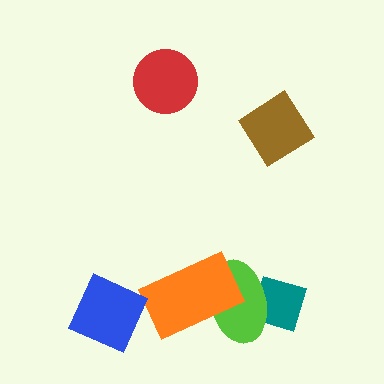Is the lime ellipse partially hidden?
Yes, it is partially covered by another shape.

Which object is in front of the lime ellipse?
The orange rectangle is in front of the lime ellipse.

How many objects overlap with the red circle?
0 objects overlap with the red circle.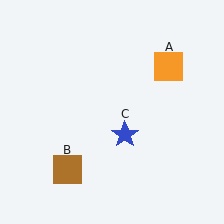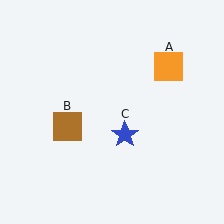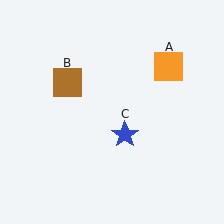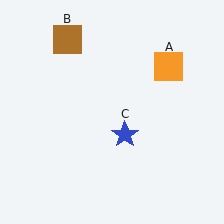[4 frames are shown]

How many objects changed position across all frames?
1 object changed position: brown square (object B).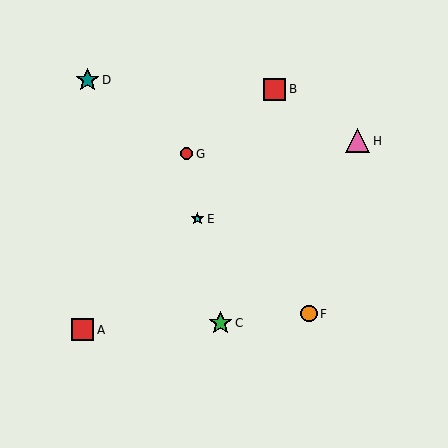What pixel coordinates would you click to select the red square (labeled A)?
Click at (82, 330) to select the red square A.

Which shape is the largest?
The pink triangle (labeled H) is the largest.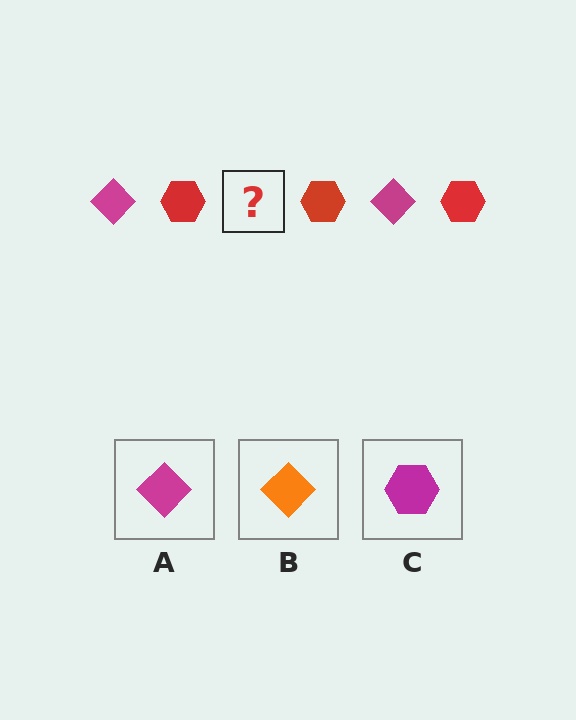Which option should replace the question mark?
Option A.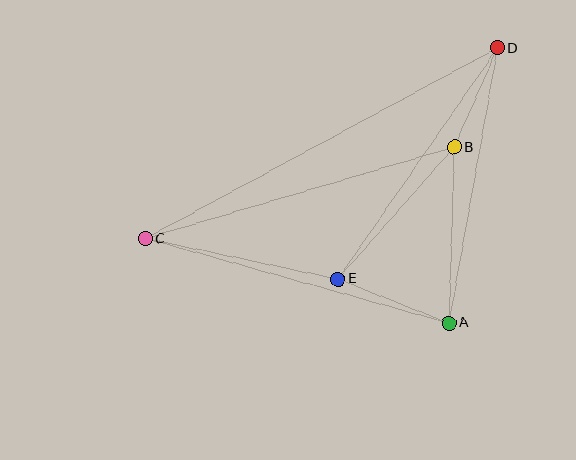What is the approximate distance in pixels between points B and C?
The distance between B and C is approximately 322 pixels.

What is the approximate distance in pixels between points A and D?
The distance between A and D is approximately 279 pixels.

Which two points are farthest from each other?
Points C and D are farthest from each other.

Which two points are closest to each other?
Points B and D are closest to each other.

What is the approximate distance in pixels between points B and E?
The distance between B and E is approximately 175 pixels.